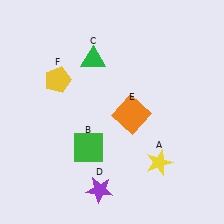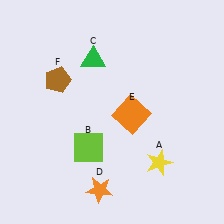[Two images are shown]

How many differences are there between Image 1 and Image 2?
There are 3 differences between the two images.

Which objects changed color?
B changed from green to lime. D changed from purple to orange. F changed from yellow to brown.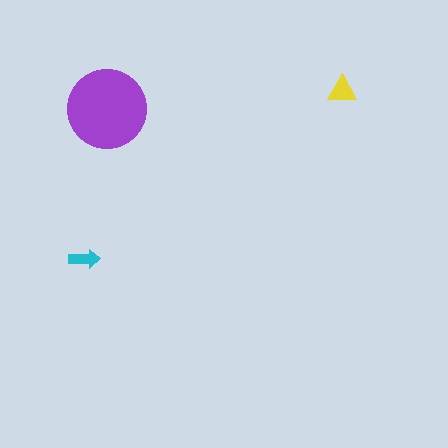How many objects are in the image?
There are 3 objects in the image.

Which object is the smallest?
The cyan arrow.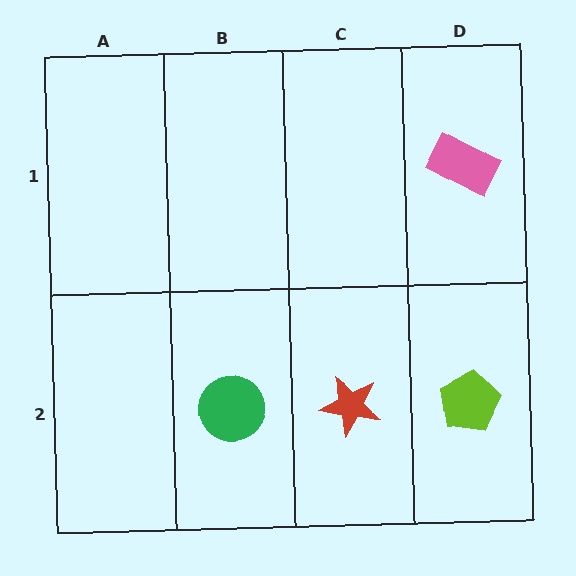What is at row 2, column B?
A green circle.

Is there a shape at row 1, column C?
No, that cell is empty.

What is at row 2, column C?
A red star.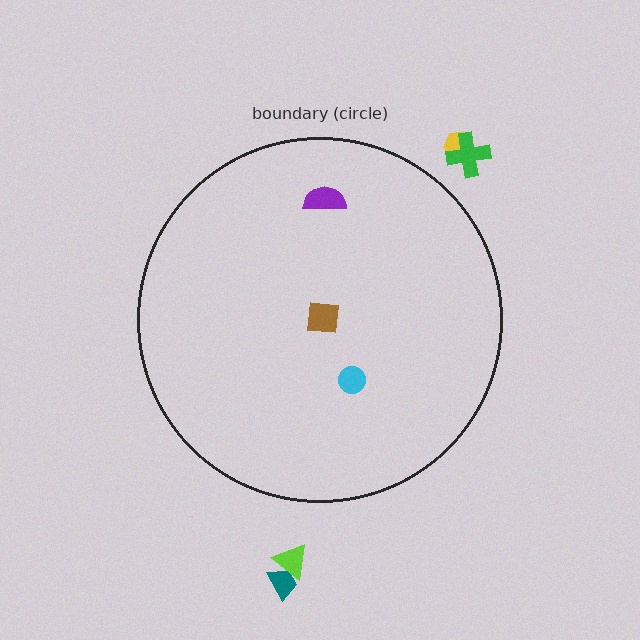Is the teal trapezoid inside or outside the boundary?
Outside.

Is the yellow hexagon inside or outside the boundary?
Outside.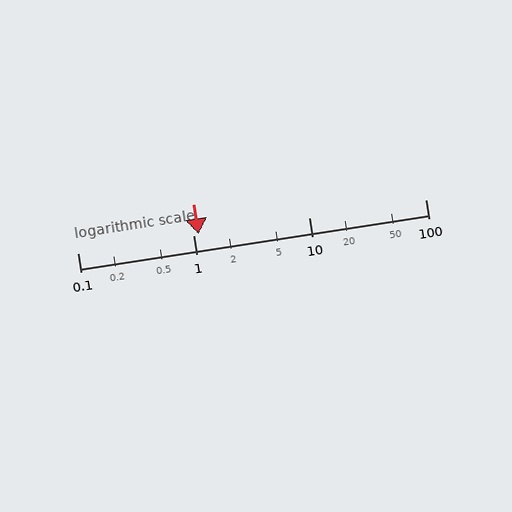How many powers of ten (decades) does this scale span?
The scale spans 3 decades, from 0.1 to 100.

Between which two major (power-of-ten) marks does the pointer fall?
The pointer is between 1 and 10.